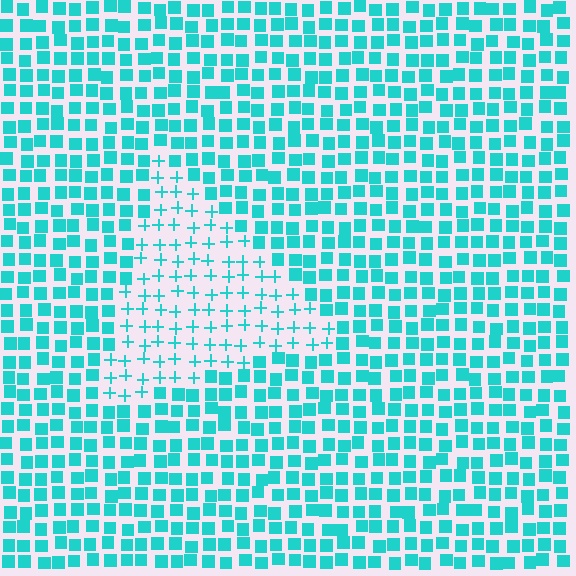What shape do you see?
I see a triangle.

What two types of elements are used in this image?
The image uses plus signs inside the triangle region and squares outside it.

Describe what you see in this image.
The image is filled with small cyan elements arranged in a uniform grid. A triangle-shaped region contains plus signs, while the surrounding area contains squares. The boundary is defined purely by the change in element shape.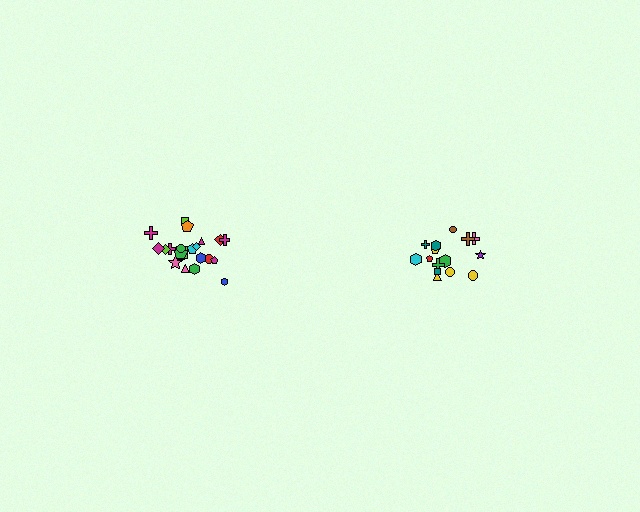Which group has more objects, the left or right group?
The left group.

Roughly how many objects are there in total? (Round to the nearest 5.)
Roughly 35 objects in total.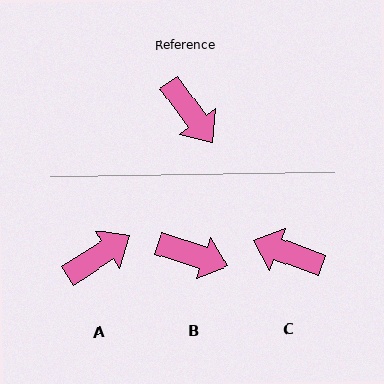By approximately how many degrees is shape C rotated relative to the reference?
Approximately 147 degrees clockwise.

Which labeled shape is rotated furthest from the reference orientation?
C, about 147 degrees away.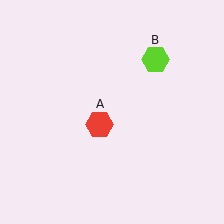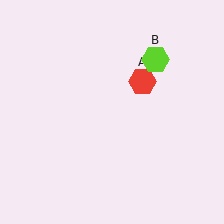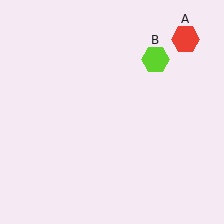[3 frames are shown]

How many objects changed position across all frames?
1 object changed position: red hexagon (object A).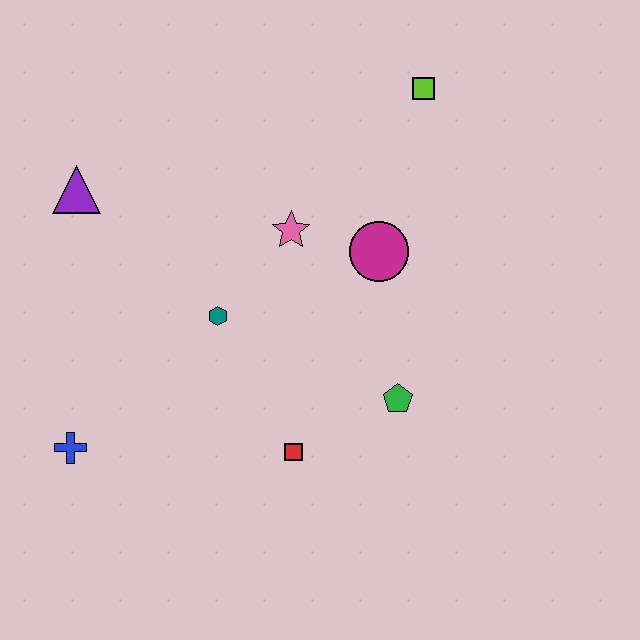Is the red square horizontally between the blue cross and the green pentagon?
Yes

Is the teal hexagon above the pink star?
No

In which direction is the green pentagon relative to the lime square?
The green pentagon is below the lime square.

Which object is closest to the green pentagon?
The red square is closest to the green pentagon.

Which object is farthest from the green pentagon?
The purple triangle is farthest from the green pentagon.